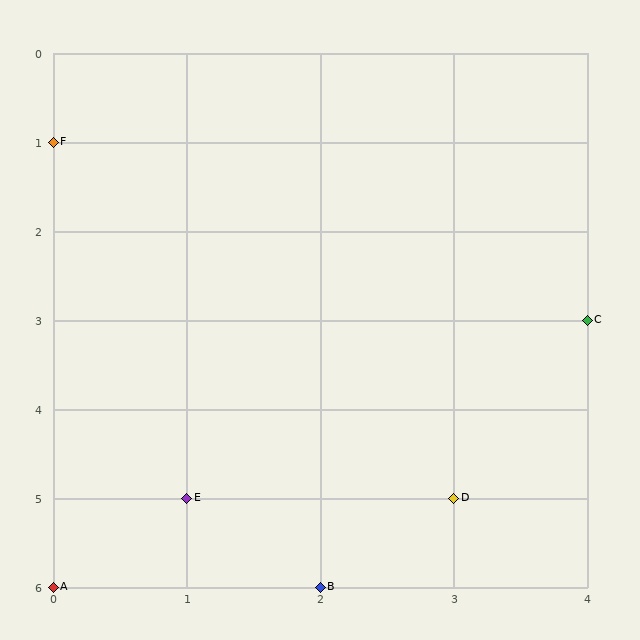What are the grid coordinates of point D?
Point D is at grid coordinates (3, 5).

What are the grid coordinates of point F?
Point F is at grid coordinates (0, 1).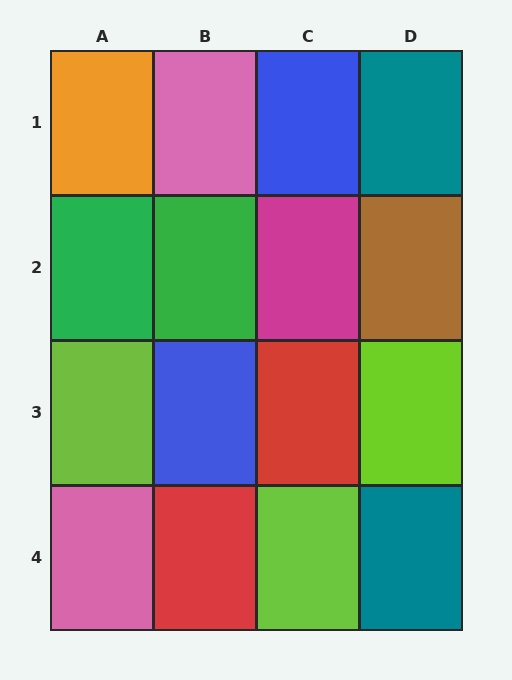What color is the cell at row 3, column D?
Lime.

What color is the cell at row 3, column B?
Blue.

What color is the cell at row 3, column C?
Red.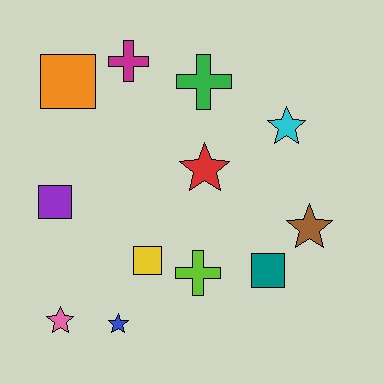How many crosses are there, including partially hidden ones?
There are 3 crosses.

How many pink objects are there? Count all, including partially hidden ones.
There is 1 pink object.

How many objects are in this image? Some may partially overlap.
There are 12 objects.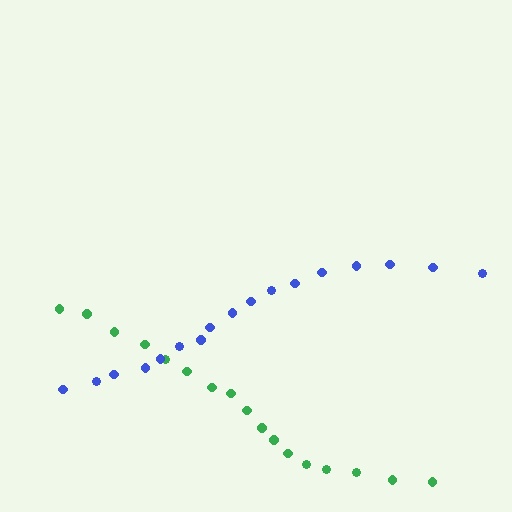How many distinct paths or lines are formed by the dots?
There are 2 distinct paths.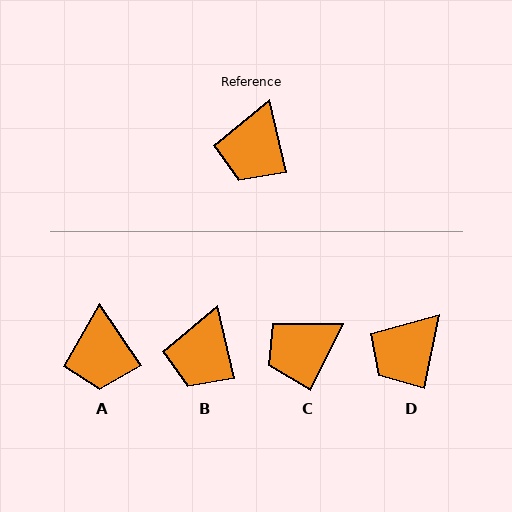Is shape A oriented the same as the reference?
No, it is off by about 21 degrees.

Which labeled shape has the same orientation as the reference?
B.